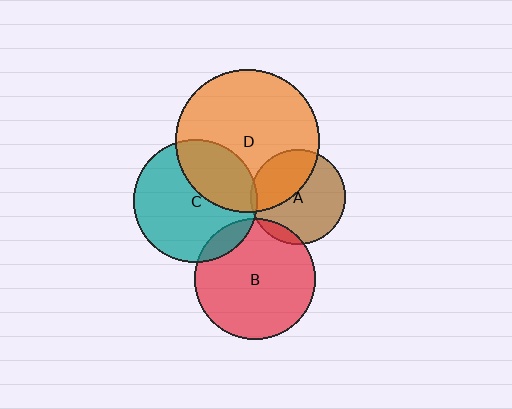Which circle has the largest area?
Circle D (orange).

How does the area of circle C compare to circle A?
Approximately 1.7 times.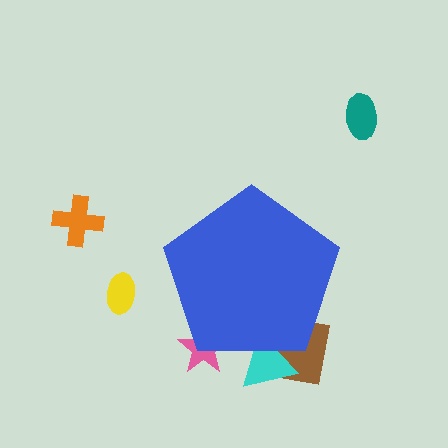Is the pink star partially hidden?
Yes, the pink star is partially hidden behind the blue pentagon.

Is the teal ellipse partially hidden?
No, the teal ellipse is fully visible.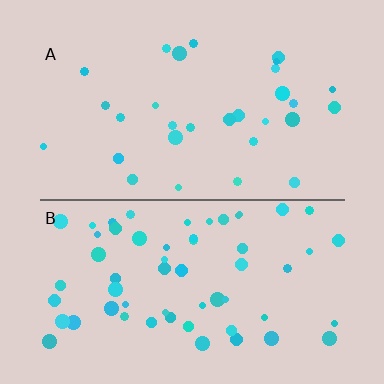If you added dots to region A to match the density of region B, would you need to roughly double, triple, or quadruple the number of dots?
Approximately double.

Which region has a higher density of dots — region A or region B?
B (the bottom).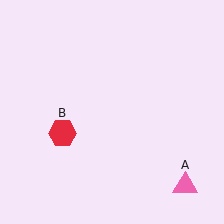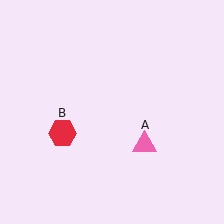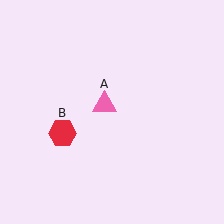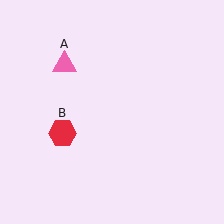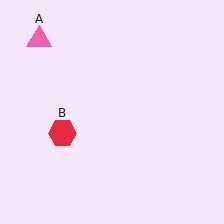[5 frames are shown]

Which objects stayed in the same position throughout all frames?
Red hexagon (object B) remained stationary.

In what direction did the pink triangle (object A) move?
The pink triangle (object A) moved up and to the left.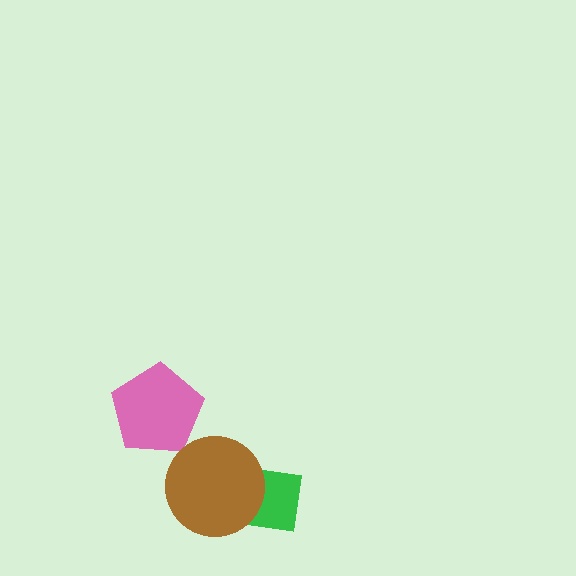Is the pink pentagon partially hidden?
No, no other shape covers it.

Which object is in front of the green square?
The brown circle is in front of the green square.